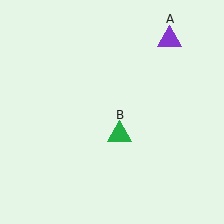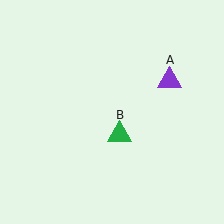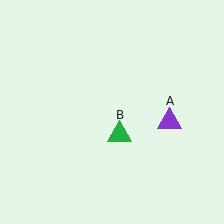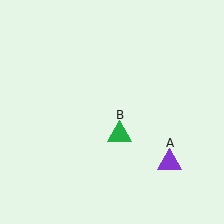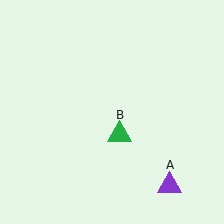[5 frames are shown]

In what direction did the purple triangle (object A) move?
The purple triangle (object A) moved down.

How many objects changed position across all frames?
1 object changed position: purple triangle (object A).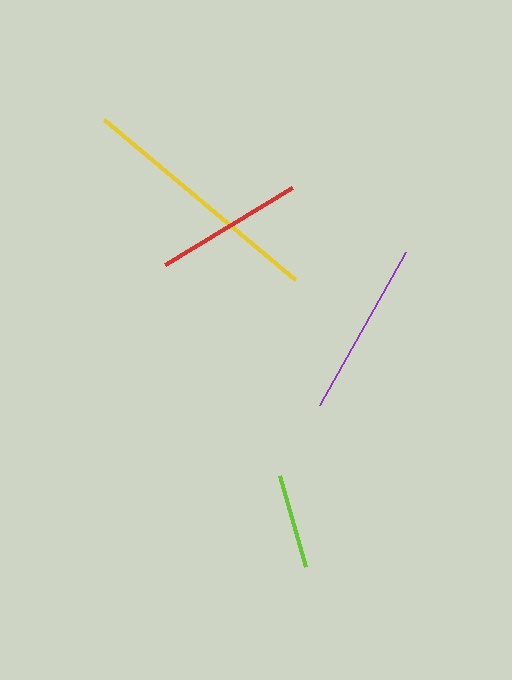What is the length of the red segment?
The red segment is approximately 149 pixels long.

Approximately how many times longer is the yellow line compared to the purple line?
The yellow line is approximately 1.4 times the length of the purple line.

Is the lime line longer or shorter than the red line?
The red line is longer than the lime line.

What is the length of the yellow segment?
The yellow segment is approximately 248 pixels long.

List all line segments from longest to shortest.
From longest to shortest: yellow, purple, red, lime.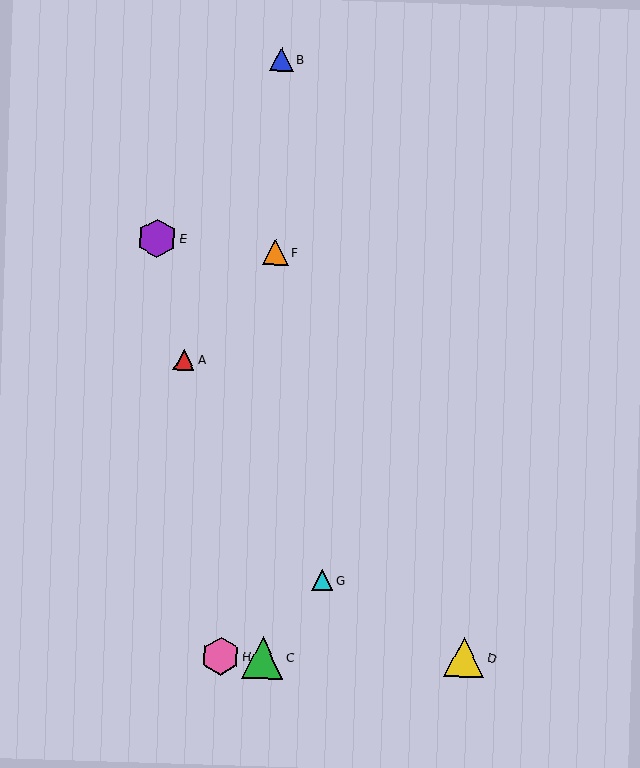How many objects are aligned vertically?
3 objects (B, C, F) are aligned vertically.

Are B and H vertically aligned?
No, B is at x≈281 and H is at x≈221.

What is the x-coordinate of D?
Object D is at x≈464.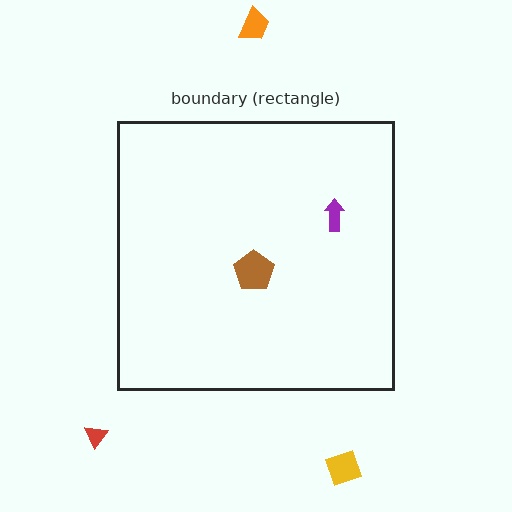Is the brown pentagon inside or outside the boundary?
Inside.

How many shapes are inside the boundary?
2 inside, 3 outside.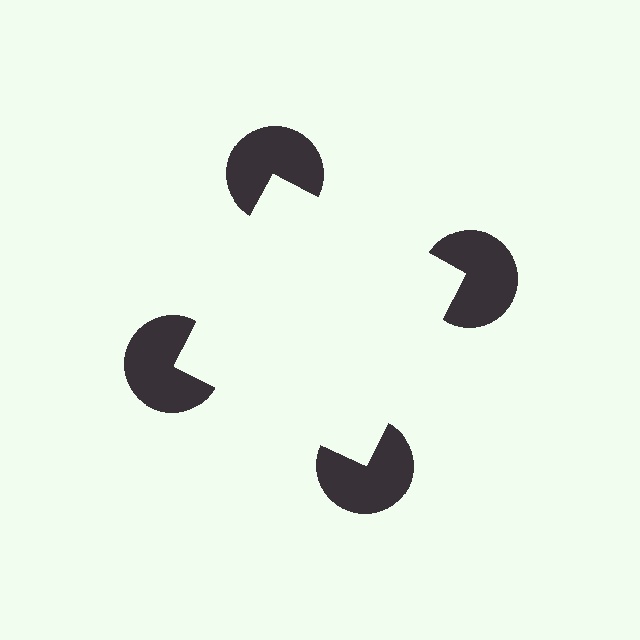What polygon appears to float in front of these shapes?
An illusory square — its edges are inferred from the aligned wedge cuts in the pac-man discs, not physically drawn.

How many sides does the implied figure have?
4 sides.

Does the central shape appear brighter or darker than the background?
It typically appears slightly brighter than the background, even though no actual brightness change is drawn.